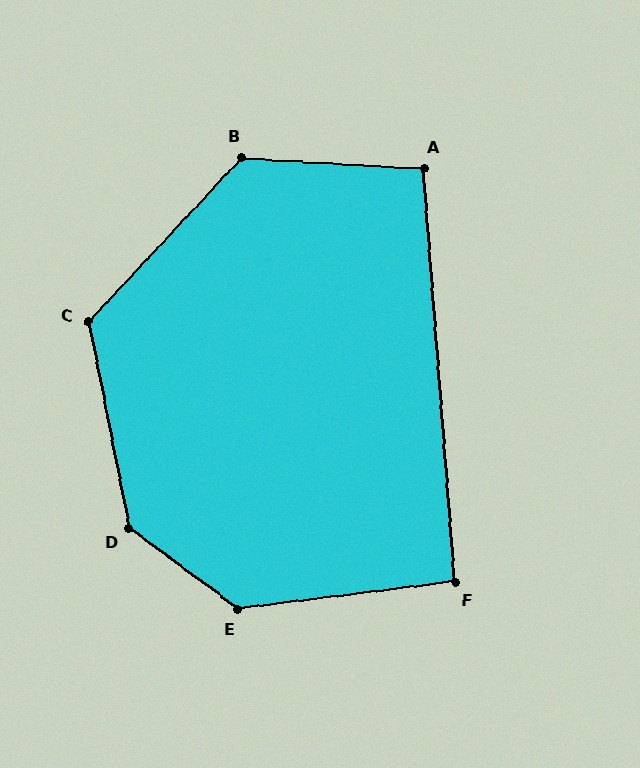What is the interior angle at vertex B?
Approximately 130 degrees (obtuse).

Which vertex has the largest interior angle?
D, at approximately 138 degrees.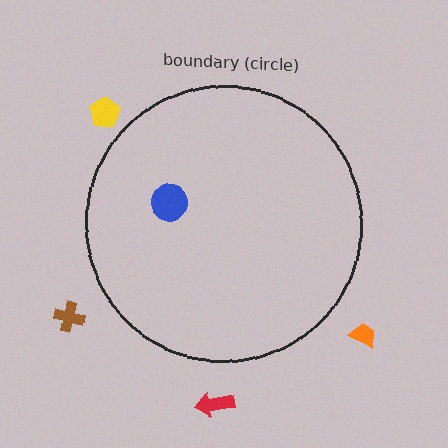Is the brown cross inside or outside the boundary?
Outside.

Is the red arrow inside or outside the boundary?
Outside.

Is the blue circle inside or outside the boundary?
Inside.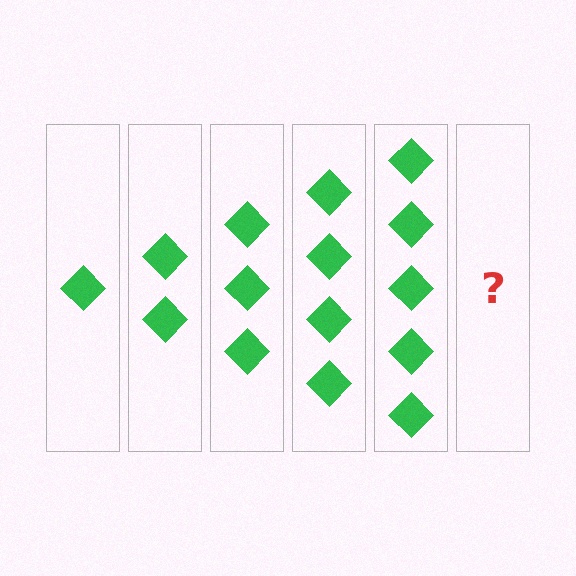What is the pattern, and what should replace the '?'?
The pattern is that each step adds one more diamond. The '?' should be 6 diamonds.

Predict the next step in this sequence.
The next step is 6 diamonds.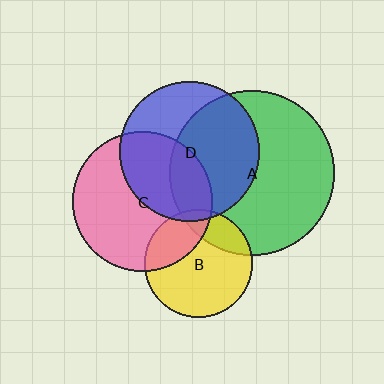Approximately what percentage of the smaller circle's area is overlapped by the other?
Approximately 55%.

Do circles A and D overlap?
Yes.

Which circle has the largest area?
Circle A (green).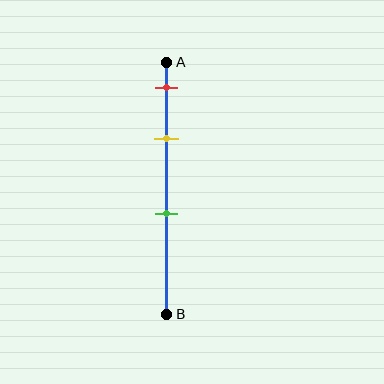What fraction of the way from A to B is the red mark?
The red mark is approximately 10% (0.1) of the way from A to B.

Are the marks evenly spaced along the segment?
No, the marks are not evenly spaced.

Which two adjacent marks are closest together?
The red and yellow marks are the closest adjacent pair.